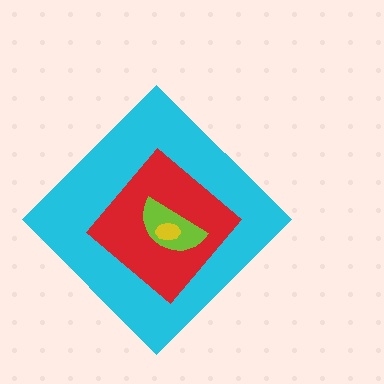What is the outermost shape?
The cyan diamond.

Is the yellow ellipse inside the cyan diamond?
Yes.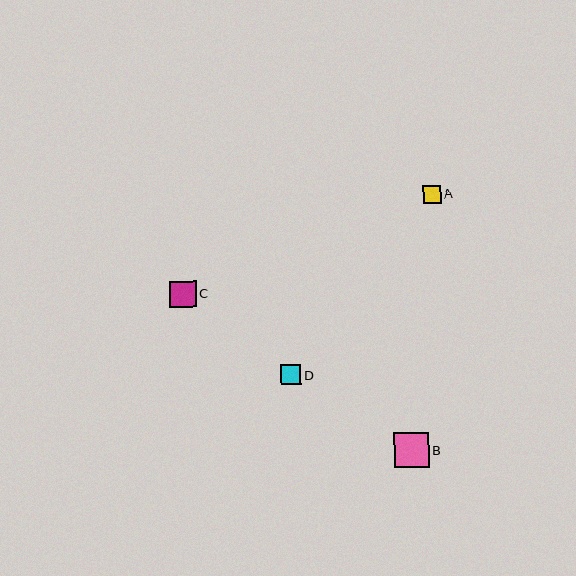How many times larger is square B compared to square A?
Square B is approximately 1.9 times the size of square A.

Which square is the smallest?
Square A is the smallest with a size of approximately 18 pixels.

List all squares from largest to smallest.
From largest to smallest: B, C, D, A.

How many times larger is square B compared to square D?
Square B is approximately 1.7 times the size of square D.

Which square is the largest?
Square B is the largest with a size of approximately 35 pixels.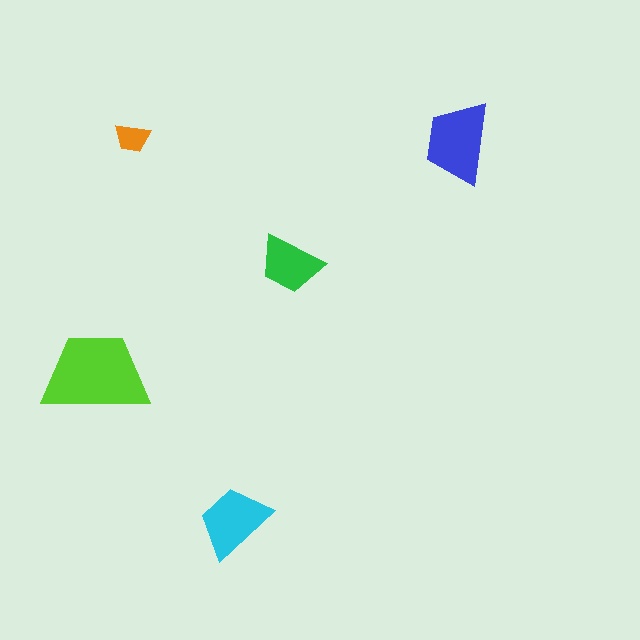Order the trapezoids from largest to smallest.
the lime one, the blue one, the cyan one, the green one, the orange one.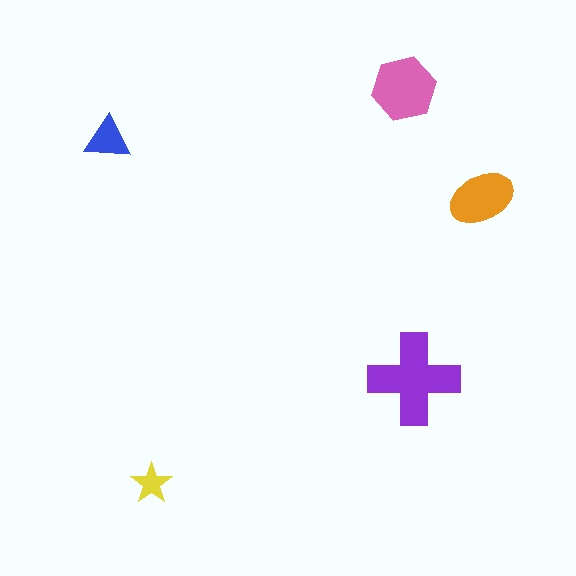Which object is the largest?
The purple cross.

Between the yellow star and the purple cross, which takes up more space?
The purple cross.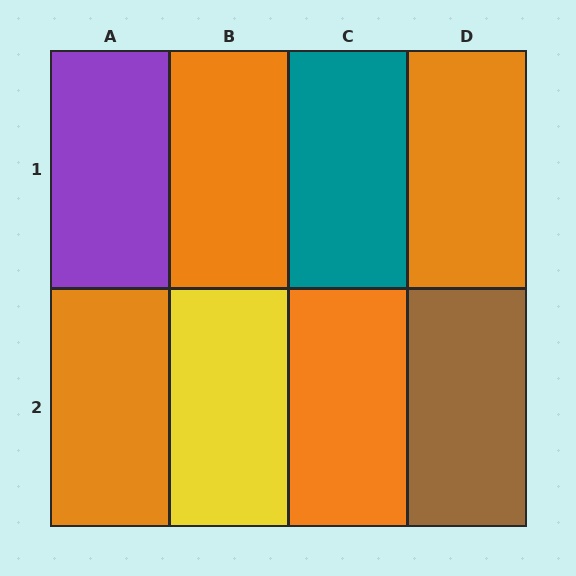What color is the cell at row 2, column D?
Brown.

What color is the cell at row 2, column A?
Orange.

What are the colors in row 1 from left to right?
Purple, orange, teal, orange.